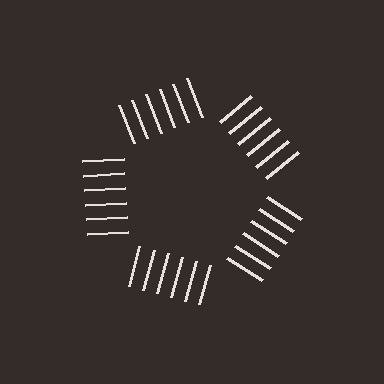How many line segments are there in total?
30 — 6 along each of the 5 edges.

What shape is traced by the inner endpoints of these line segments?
An illusory pentagon — the line segments terminate on its edges but no continuous stroke is drawn.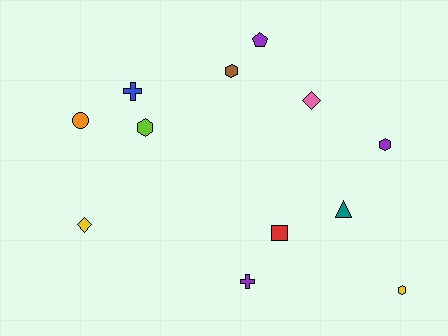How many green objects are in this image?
There are no green objects.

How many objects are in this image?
There are 12 objects.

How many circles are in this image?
There is 1 circle.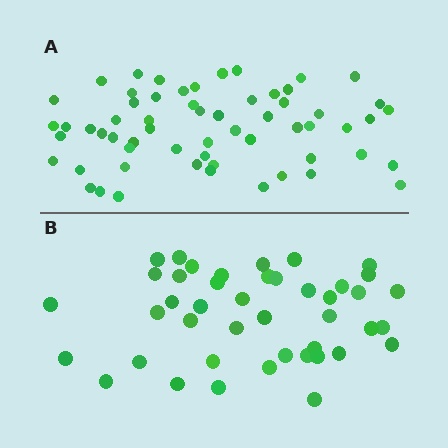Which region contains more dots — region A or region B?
Region A (the top region) has more dots.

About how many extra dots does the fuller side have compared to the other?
Region A has approximately 15 more dots than region B.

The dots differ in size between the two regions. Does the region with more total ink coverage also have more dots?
No. Region B has more total ink coverage because its dots are larger, but region A actually contains more individual dots. Total area can be misleading — the number of items is what matters here.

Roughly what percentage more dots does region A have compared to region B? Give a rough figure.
About 40% more.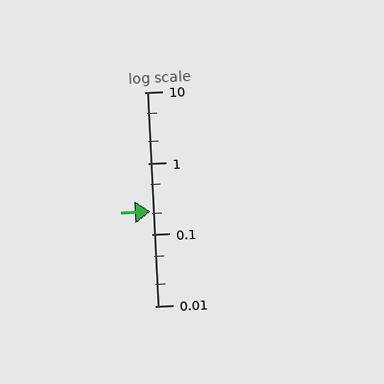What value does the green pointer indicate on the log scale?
The pointer indicates approximately 0.21.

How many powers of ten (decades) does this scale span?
The scale spans 3 decades, from 0.01 to 10.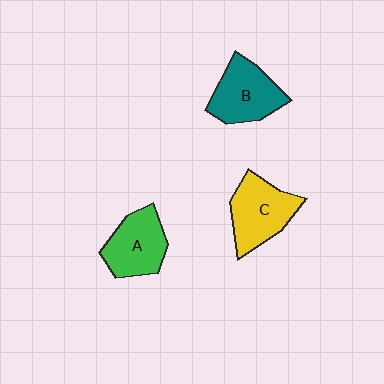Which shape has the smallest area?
Shape A (green).